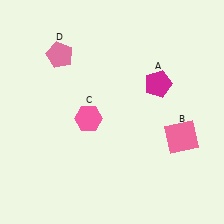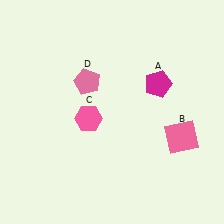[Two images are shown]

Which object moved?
The pink pentagon (D) moved right.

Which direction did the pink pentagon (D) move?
The pink pentagon (D) moved right.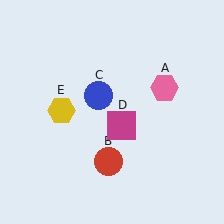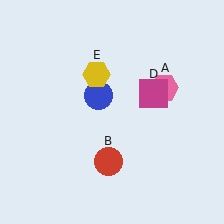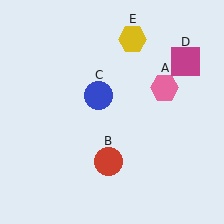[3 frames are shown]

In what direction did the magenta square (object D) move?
The magenta square (object D) moved up and to the right.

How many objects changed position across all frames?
2 objects changed position: magenta square (object D), yellow hexagon (object E).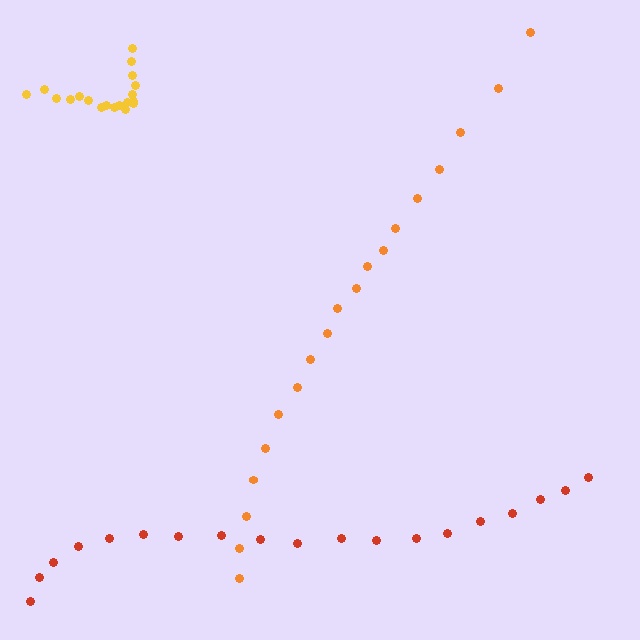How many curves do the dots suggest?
There are 3 distinct paths.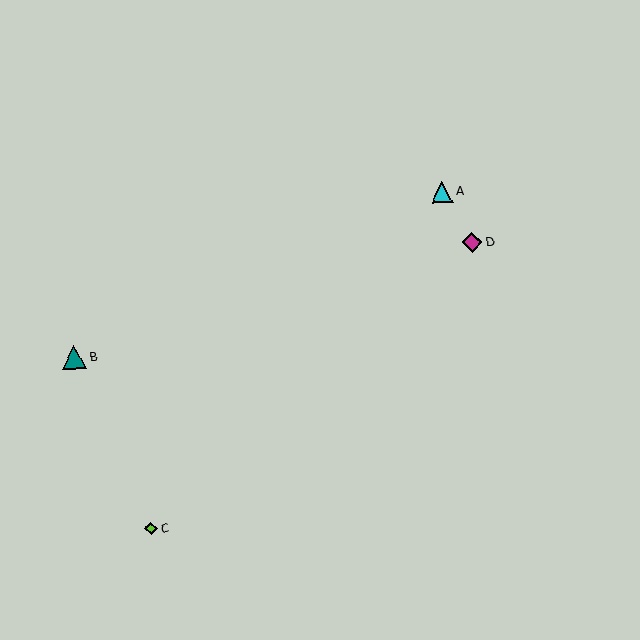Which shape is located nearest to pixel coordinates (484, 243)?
The magenta diamond (labeled D) at (472, 242) is nearest to that location.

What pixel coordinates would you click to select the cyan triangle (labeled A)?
Click at (442, 192) to select the cyan triangle A.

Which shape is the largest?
The teal triangle (labeled B) is the largest.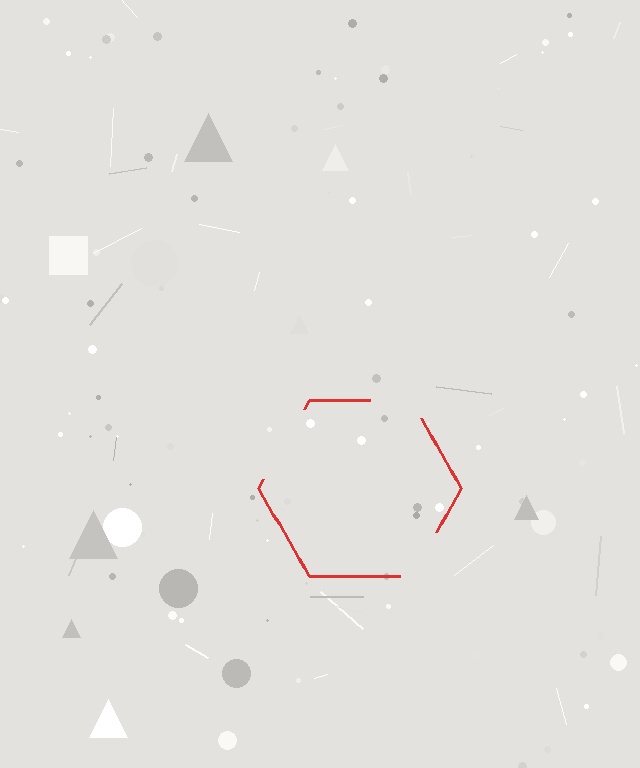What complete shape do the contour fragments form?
The contour fragments form a hexagon.